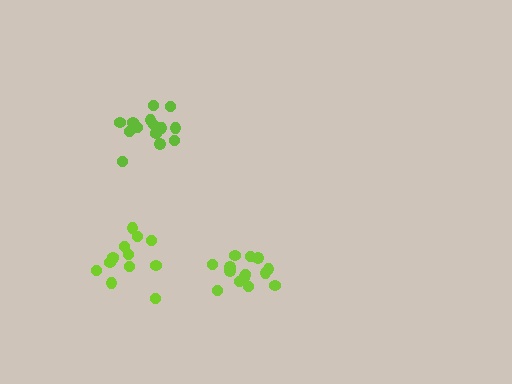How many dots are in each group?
Group 1: 13 dots, Group 2: 14 dots, Group 3: 15 dots (42 total).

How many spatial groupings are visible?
There are 3 spatial groupings.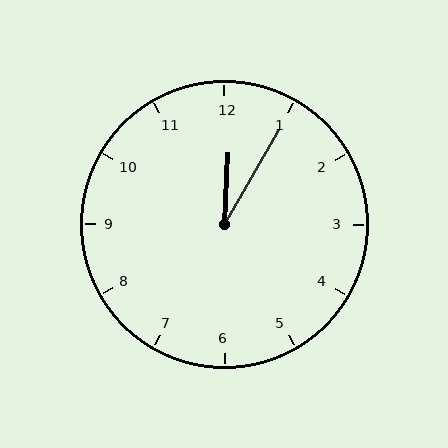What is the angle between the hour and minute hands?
Approximately 28 degrees.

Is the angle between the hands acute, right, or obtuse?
It is acute.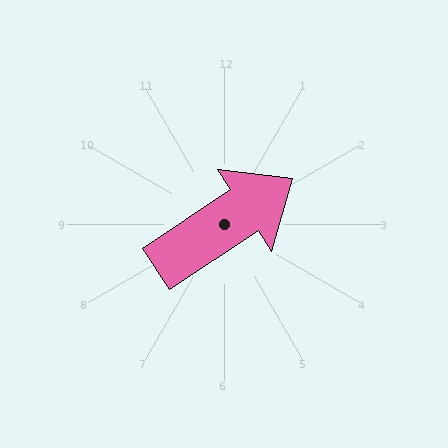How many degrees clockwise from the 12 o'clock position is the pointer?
Approximately 57 degrees.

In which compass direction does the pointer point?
Northeast.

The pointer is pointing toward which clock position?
Roughly 2 o'clock.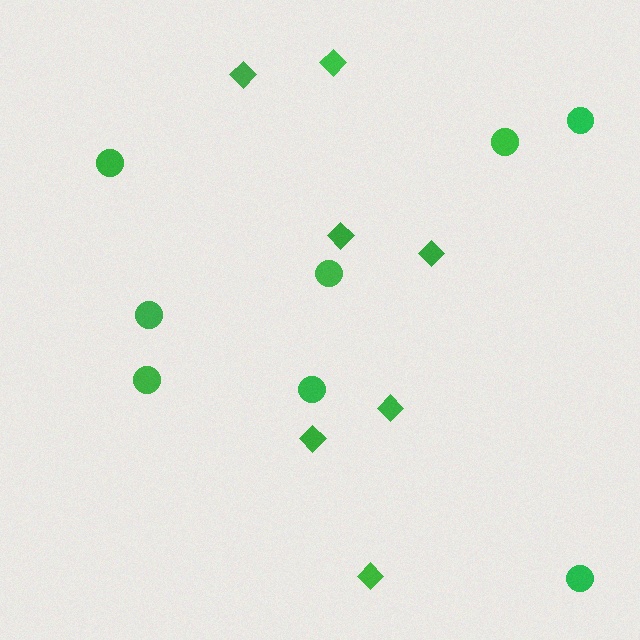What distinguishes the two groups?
There are 2 groups: one group of diamonds (7) and one group of circles (8).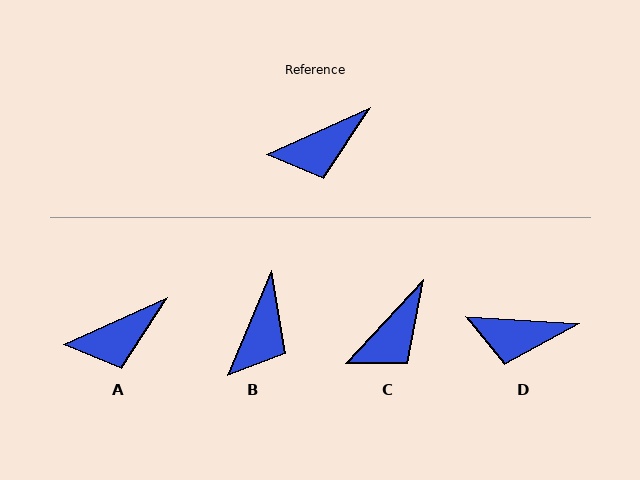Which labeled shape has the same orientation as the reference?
A.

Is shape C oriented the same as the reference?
No, it is off by about 22 degrees.